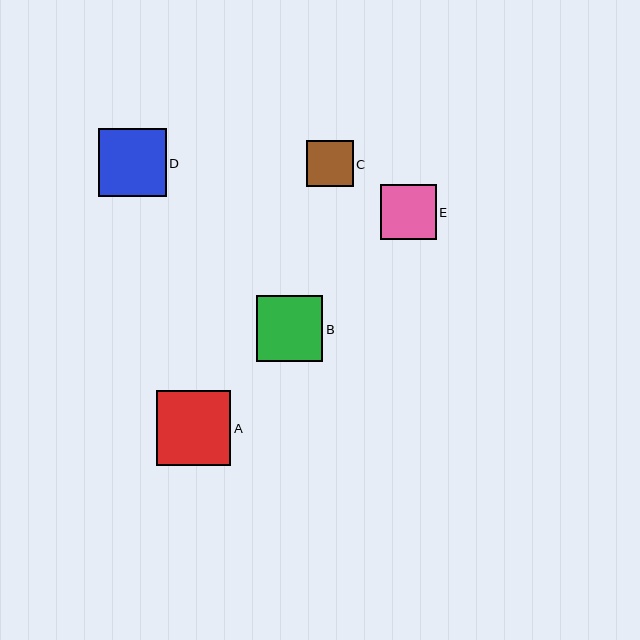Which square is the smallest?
Square C is the smallest with a size of approximately 47 pixels.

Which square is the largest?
Square A is the largest with a size of approximately 74 pixels.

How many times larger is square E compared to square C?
Square E is approximately 1.2 times the size of square C.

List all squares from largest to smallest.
From largest to smallest: A, D, B, E, C.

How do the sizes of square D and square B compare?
Square D and square B are approximately the same size.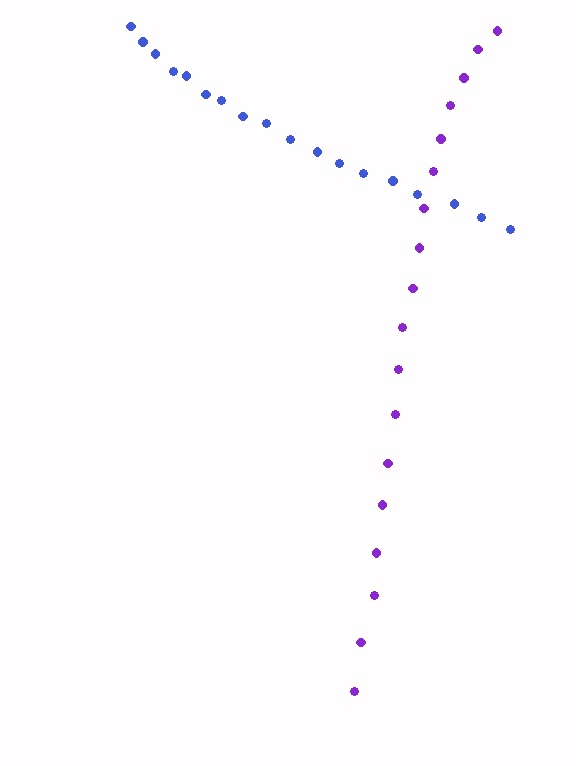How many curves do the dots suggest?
There are 2 distinct paths.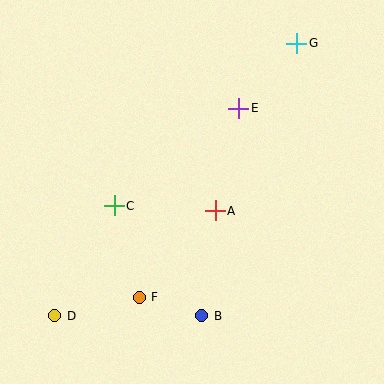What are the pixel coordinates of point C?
Point C is at (114, 206).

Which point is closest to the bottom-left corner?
Point D is closest to the bottom-left corner.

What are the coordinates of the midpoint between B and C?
The midpoint between B and C is at (158, 261).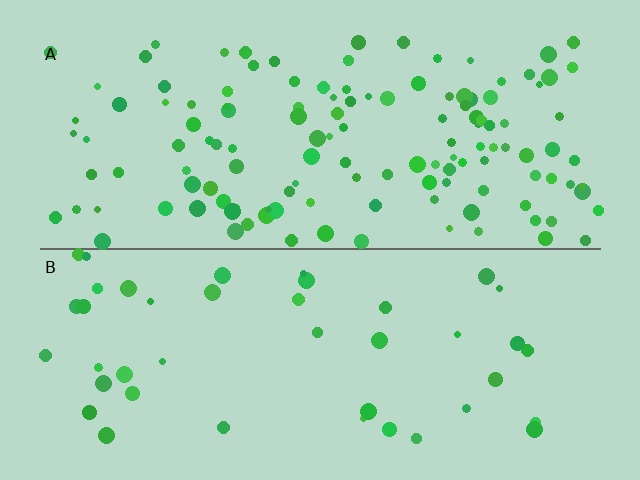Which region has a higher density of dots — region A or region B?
A (the top).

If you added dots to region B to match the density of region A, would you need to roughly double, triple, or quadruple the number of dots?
Approximately triple.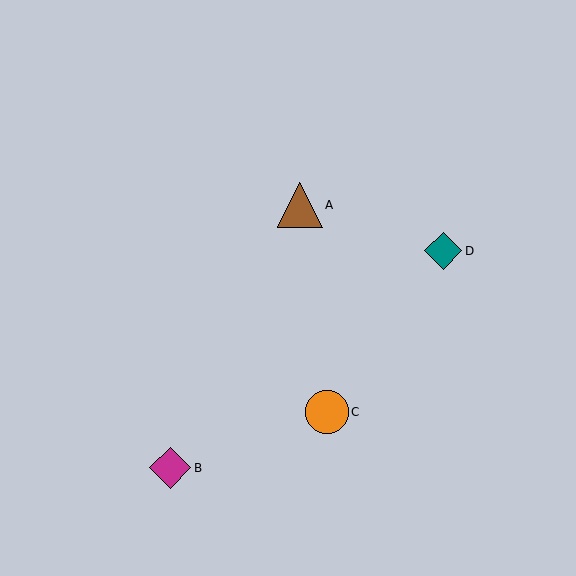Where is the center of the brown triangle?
The center of the brown triangle is at (300, 205).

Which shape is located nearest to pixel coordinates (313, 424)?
The orange circle (labeled C) at (327, 412) is nearest to that location.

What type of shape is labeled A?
Shape A is a brown triangle.